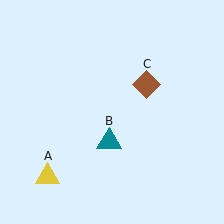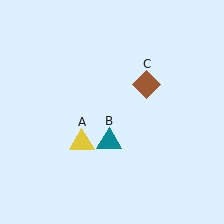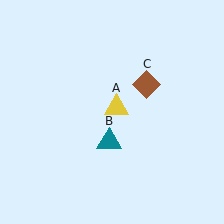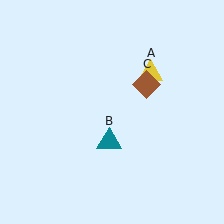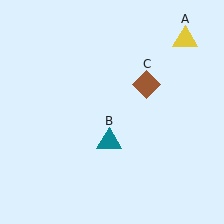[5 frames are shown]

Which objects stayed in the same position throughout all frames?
Teal triangle (object B) and brown diamond (object C) remained stationary.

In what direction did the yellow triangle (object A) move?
The yellow triangle (object A) moved up and to the right.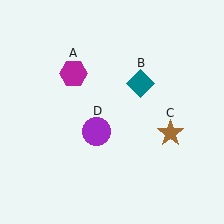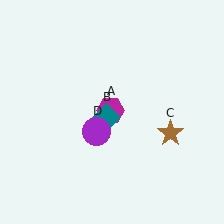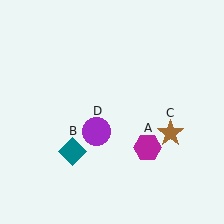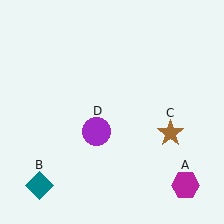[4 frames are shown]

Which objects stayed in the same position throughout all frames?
Brown star (object C) and purple circle (object D) remained stationary.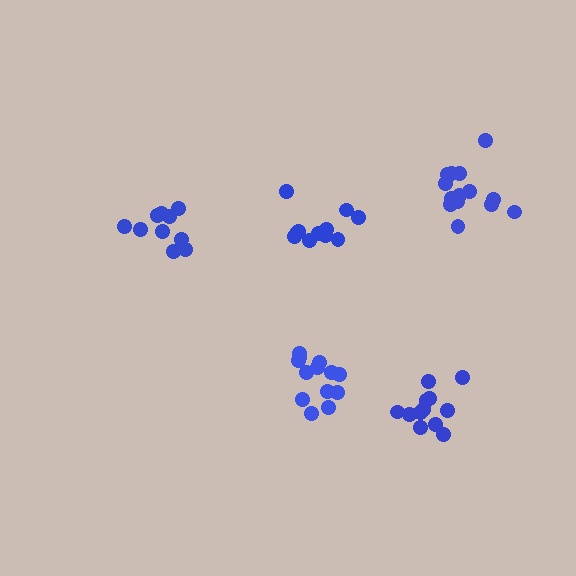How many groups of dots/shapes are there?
There are 5 groups.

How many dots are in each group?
Group 1: 10 dots, Group 2: 14 dots, Group 3: 12 dots, Group 4: 12 dots, Group 5: 13 dots (61 total).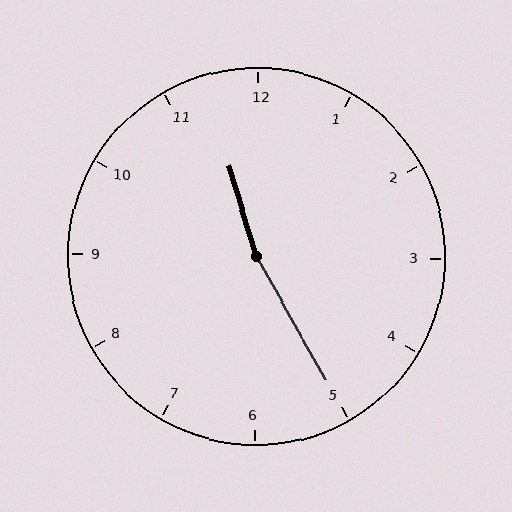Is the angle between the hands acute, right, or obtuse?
It is obtuse.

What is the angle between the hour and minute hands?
Approximately 168 degrees.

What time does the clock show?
11:25.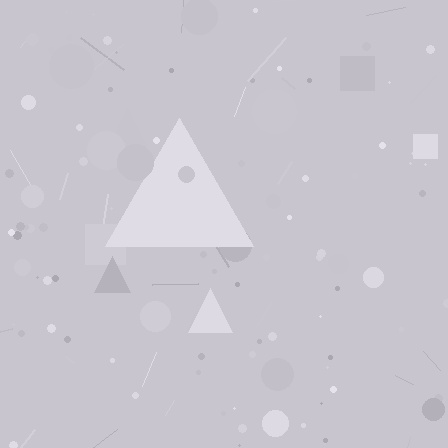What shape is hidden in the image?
A triangle is hidden in the image.